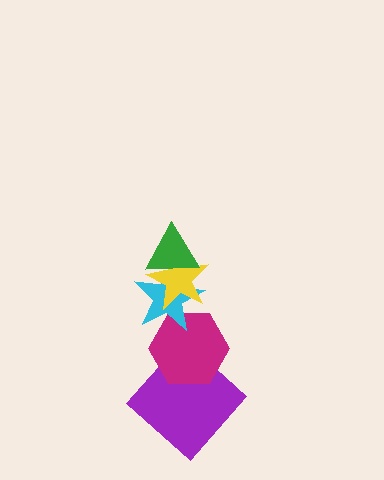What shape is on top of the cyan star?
The yellow star is on top of the cyan star.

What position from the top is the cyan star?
The cyan star is 3rd from the top.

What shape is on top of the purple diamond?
The magenta hexagon is on top of the purple diamond.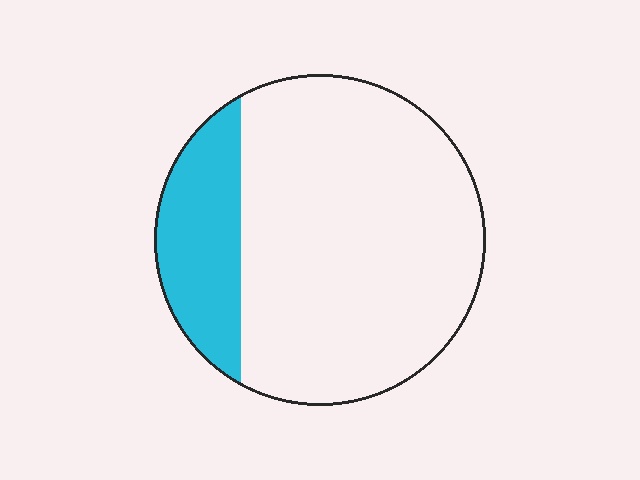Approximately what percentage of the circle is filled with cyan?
Approximately 20%.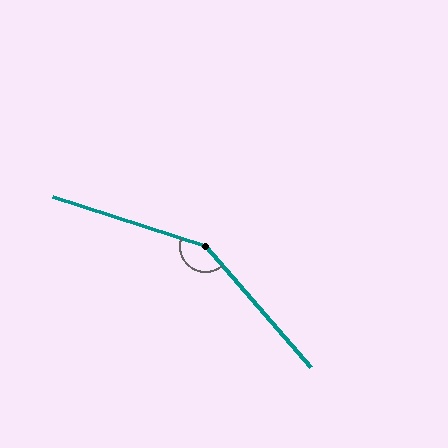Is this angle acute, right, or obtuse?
It is obtuse.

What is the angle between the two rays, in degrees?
Approximately 149 degrees.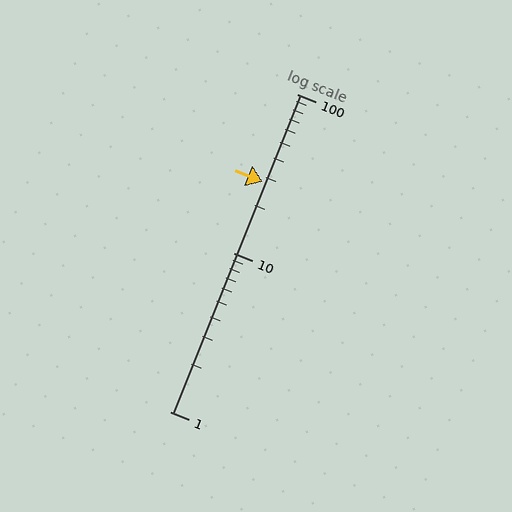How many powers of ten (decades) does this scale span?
The scale spans 2 decades, from 1 to 100.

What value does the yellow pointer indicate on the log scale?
The pointer indicates approximately 28.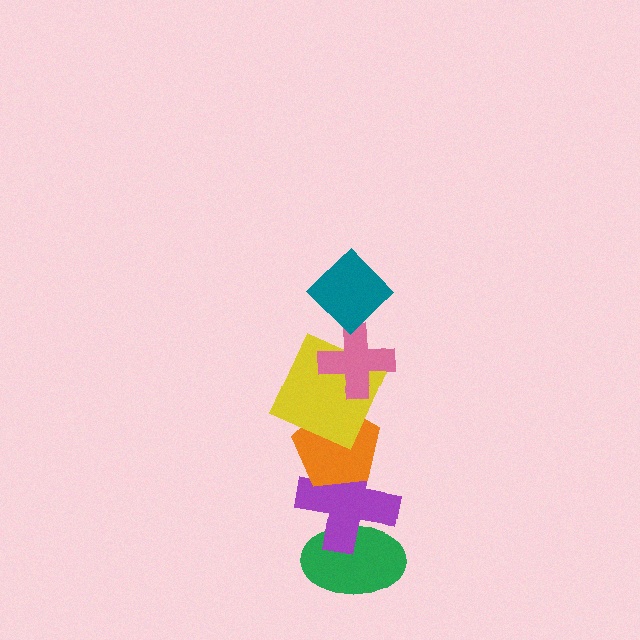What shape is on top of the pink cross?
The teal diamond is on top of the pink cross.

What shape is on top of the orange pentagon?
The yellow square is on top of the orange pentagon.